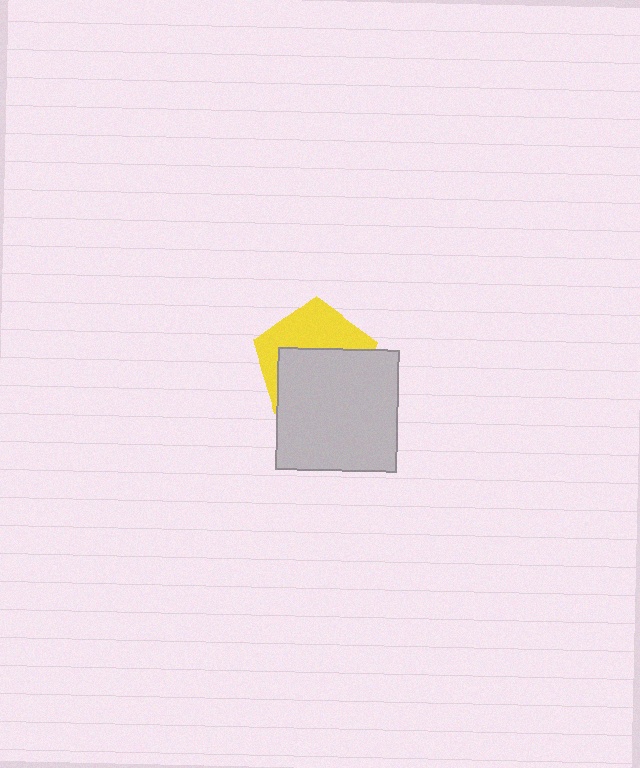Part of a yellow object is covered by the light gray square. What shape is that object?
It is a pentagon.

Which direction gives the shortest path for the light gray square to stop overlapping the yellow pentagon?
Moving down gives the shortest separation.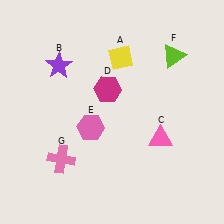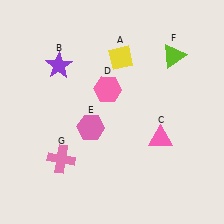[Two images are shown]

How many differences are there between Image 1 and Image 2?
There is 1 difference between the two images.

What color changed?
The hexagon (D) changed from magenta in Image 1 to pink in Image 2.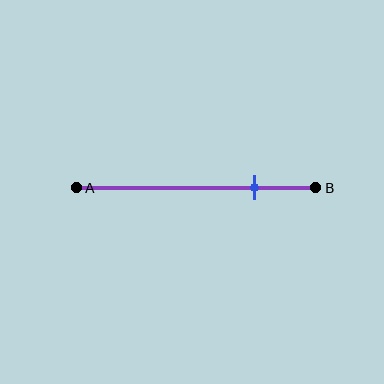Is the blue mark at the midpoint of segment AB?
No, the mark is at about 75% from A, not at the 50% midpoint.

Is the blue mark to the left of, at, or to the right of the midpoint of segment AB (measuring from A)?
The blue mark is to the right of the midpoint of segment AB.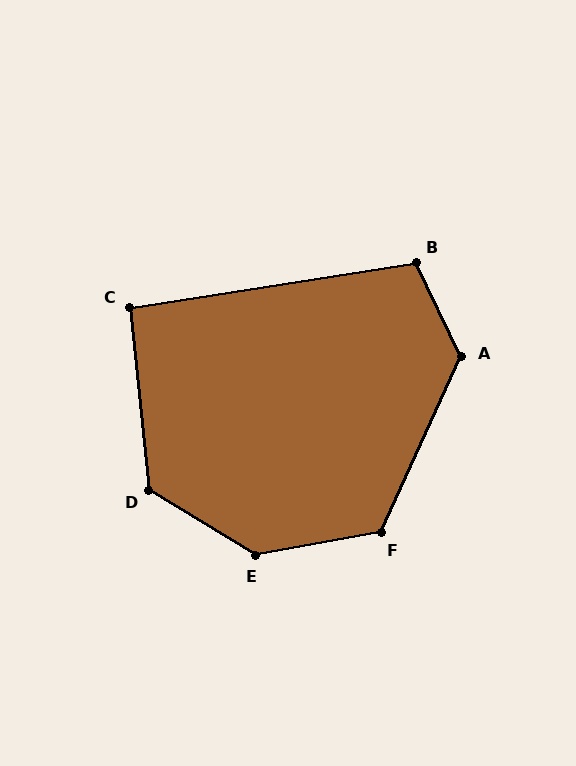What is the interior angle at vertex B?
Approximately 107 degrees (obtuse).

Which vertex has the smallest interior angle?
C, at approximately 93 degrees.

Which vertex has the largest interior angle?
E, at approximately 138 degrees.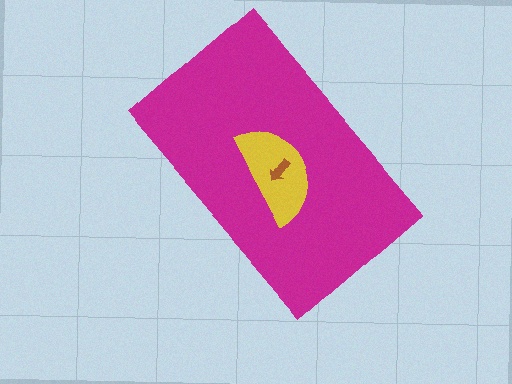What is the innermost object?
The brown arrow.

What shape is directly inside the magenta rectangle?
The yellow semicircle.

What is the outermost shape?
The magenta rectangle.